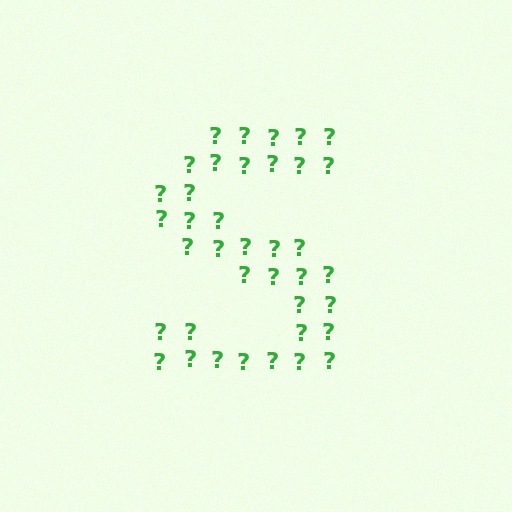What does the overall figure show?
The overall figure shows the letter S.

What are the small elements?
The small elements are question marks.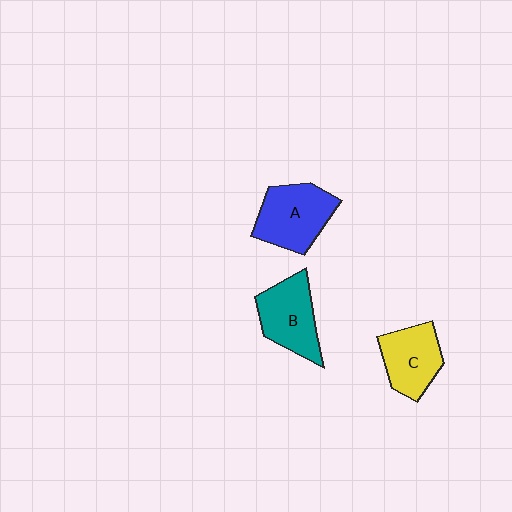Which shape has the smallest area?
Shape C (yellow).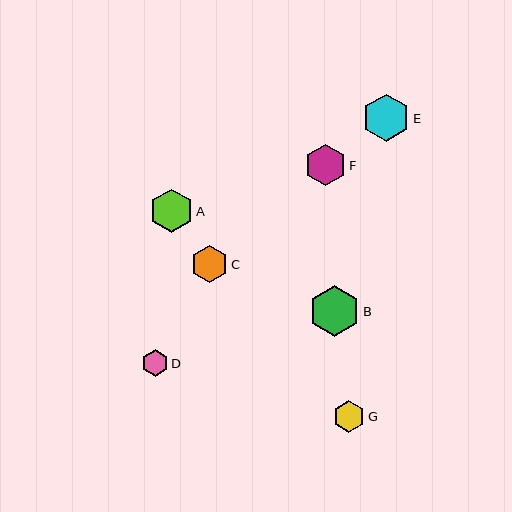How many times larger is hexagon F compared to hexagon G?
Hexagon F is approximately 1.3 times the size of hexagon G.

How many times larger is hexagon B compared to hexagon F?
Hexagon B is approximately 1.3 times the size of hexagon F.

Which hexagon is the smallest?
Hexagon D is the smallest with a size of approximately 26 pixels.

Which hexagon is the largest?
Hexagon B is the largest with a size of approximately 51 pixels.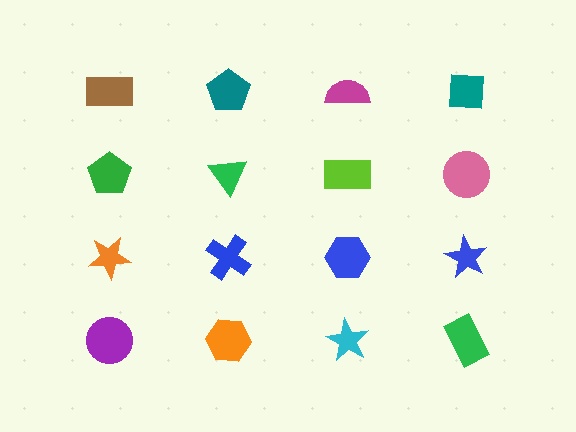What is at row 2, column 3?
A lime rectangle.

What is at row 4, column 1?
A purple circle.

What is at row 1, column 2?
A teal pentagon.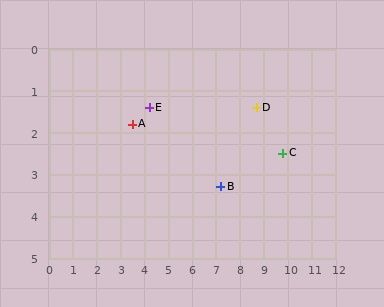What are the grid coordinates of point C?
Point C is at approximately (9.8, 2.5).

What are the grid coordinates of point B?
Point B is at approximately (7.2, 3.3).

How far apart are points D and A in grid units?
Points D and A are about 5.2 grid units apart.